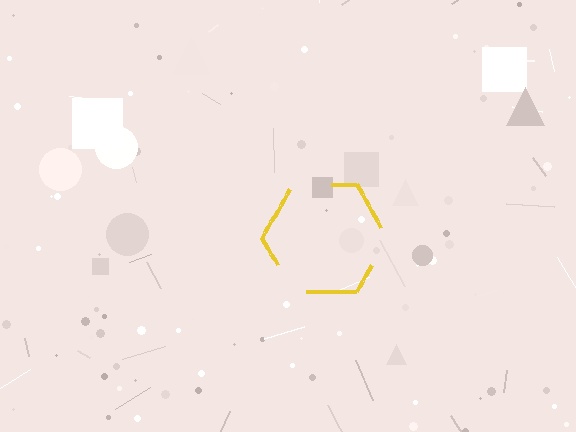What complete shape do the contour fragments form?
The contour fragments form a hexagon.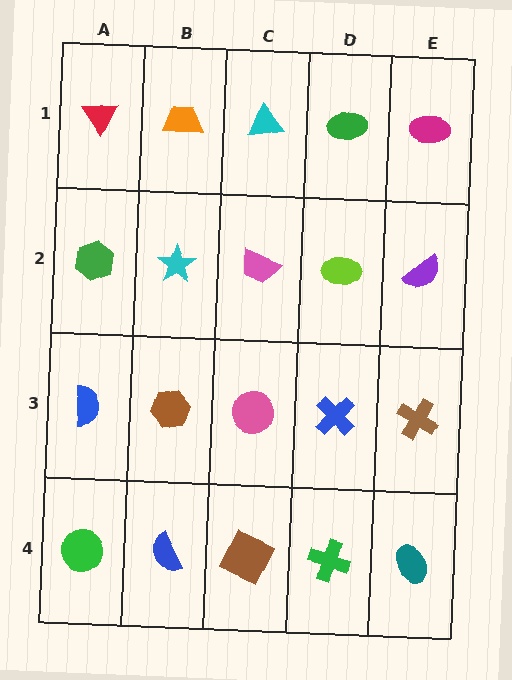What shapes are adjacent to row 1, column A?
A green hexagon (row 2, column A), an orange trapezoid (row 1, column B).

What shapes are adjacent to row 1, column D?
A lime ellipse (row 2, column D), a cyan triangle (row 1, column C), a magenta ellipse (row 1, column E).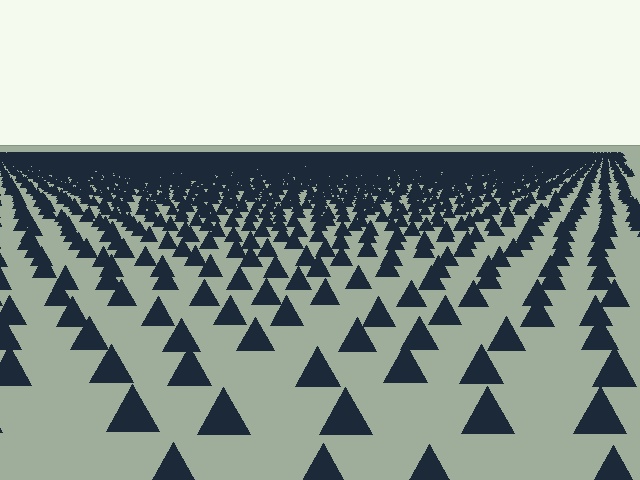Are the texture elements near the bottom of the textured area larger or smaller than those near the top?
Larger. Near the bottom, elements are closer to the viewer and appear at a bigger on-screen size.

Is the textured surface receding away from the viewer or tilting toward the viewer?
The surface is receding away from the viewer. Texture elements get smaller and denser toward the top.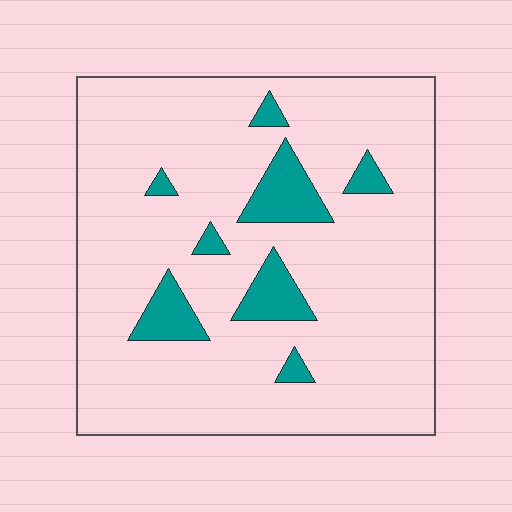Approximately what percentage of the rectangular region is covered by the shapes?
Approximately 10%.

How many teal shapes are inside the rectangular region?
8.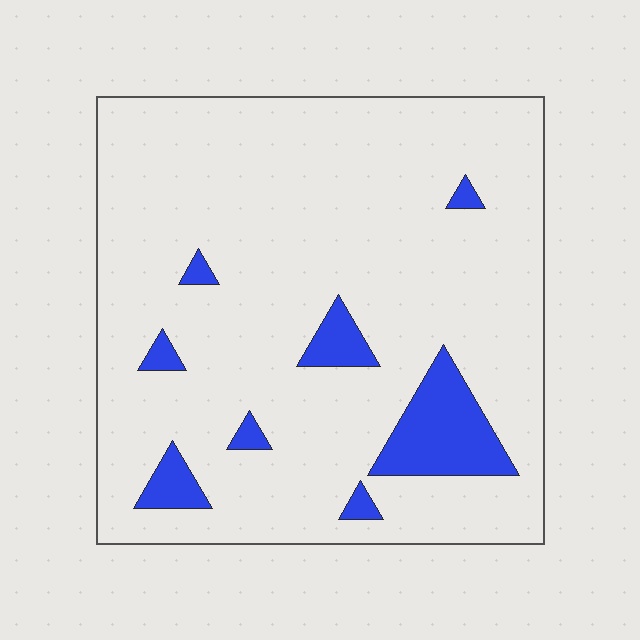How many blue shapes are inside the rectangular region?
8.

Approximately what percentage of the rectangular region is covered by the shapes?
Approximately 10%.